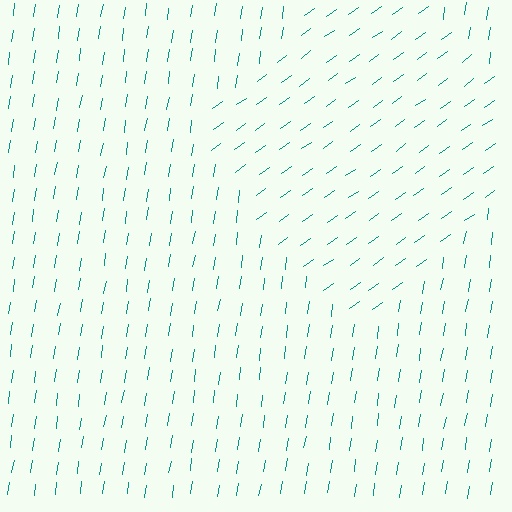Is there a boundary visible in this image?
Yes, there is a texture boundary formed by a change in line orientation.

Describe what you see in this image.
The image is filled with small teal line segments. A diamond region in the image has lines oriented differently from the surrounding lines, creating a visible texture boundary.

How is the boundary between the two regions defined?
The boundary is defined purely by a change in line orientation (approximately 45 degrees difference). All lines are the same color and thickness.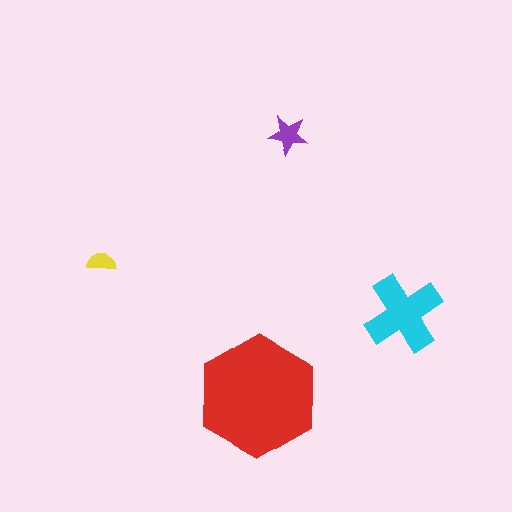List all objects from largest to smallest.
The red hexagon, the cyan cross, the purple star, the yellow semicircle.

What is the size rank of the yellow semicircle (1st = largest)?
4th.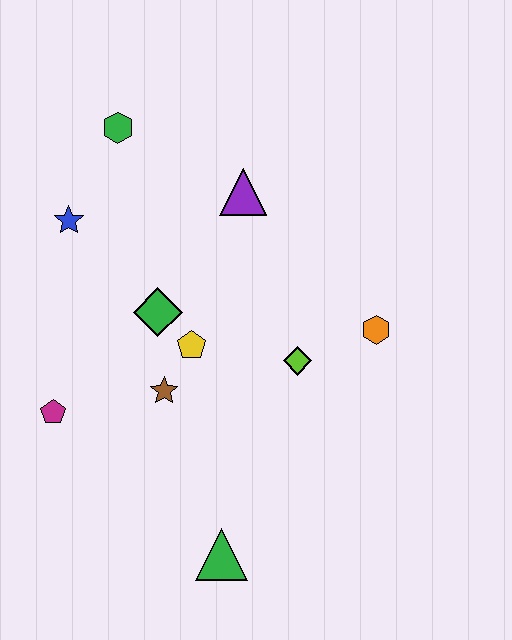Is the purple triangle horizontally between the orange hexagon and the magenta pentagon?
Yes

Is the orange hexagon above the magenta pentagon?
Yes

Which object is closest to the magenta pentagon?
The brown star is closest to the magenta pentagon.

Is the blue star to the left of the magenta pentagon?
No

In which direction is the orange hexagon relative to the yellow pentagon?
The orange hexagon is to the right of the yellow pentagon.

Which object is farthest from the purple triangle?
The green triangle is farthest from the purple triangle.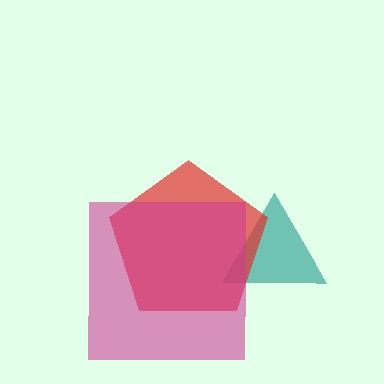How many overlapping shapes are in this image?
There are 3 overlapping shapes in the image.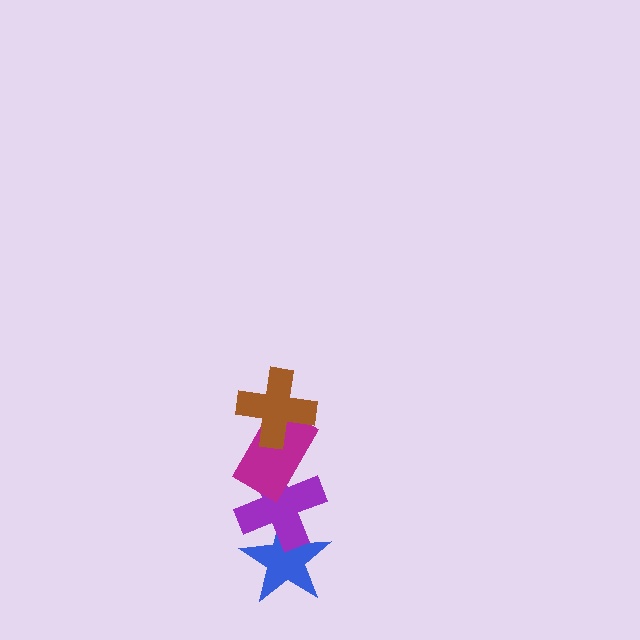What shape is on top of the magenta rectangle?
The brown cross is on top of the magenta rectangle.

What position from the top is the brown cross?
The brown cross is 1st from the top.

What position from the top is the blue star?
The blue star is 4th from the top.